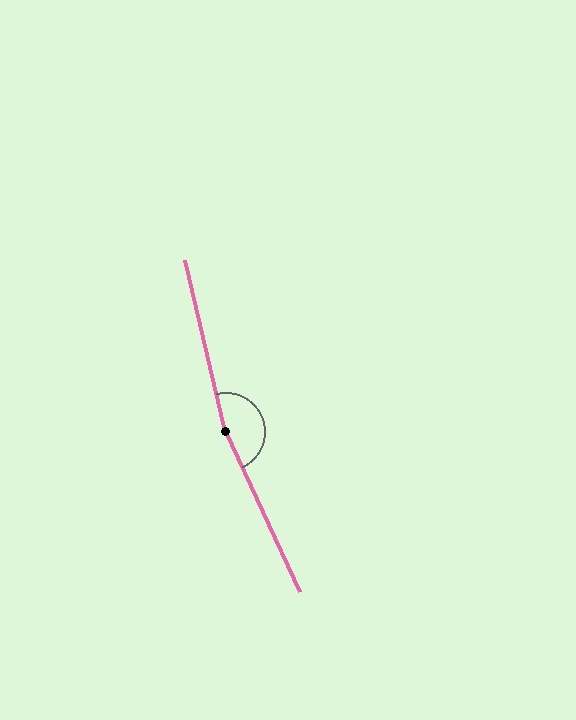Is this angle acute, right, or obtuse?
It is obtuse.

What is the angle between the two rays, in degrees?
Approximately 168 degrees.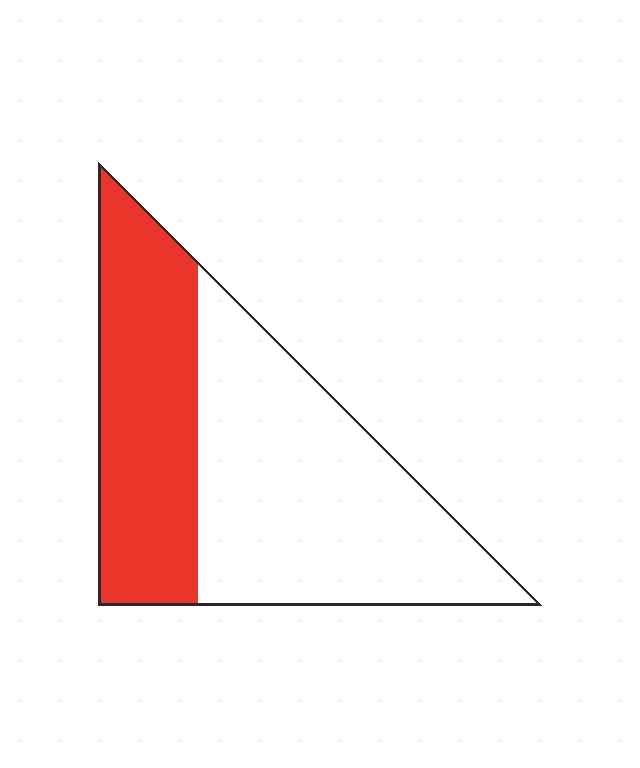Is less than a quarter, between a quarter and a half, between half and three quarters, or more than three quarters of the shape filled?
Between a quarter and a half.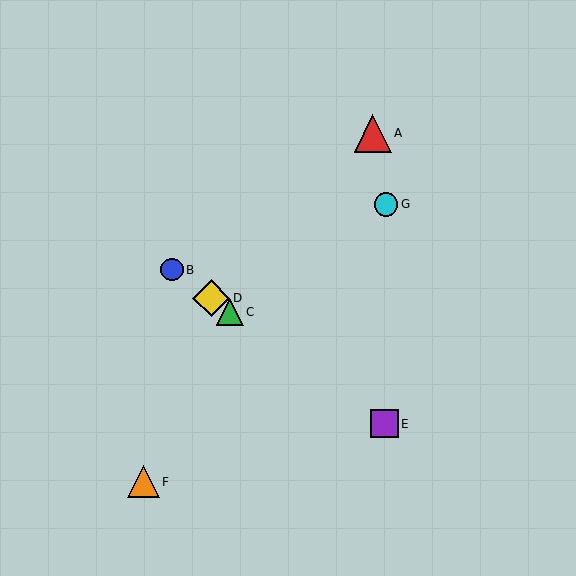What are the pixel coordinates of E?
Object E is at (385, 424).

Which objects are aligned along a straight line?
Objects B, C, D, E are aligned along a straight line.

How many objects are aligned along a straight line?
4 objects (B, C, D, E) are aligned along a straight line.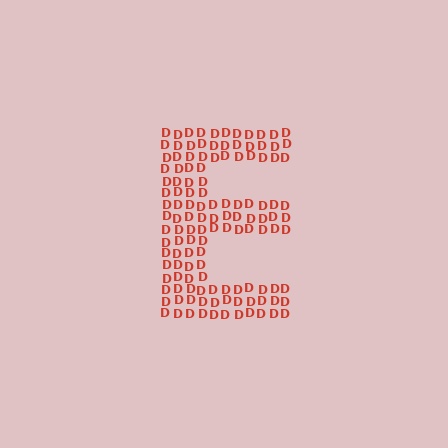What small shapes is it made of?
It is made of small letter D's.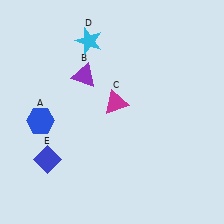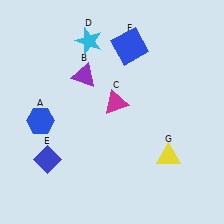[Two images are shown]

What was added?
A blue square (F), a yellow triangle (G) were added in Image 2.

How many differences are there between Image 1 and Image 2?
There are 2 differences between the two images.